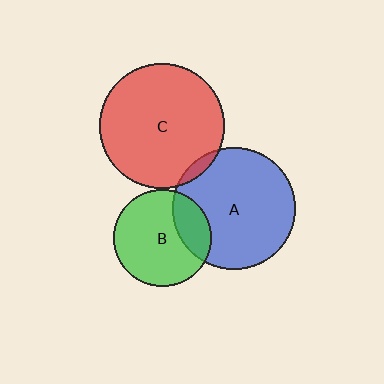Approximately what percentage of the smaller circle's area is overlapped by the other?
Approximately 5%.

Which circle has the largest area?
Circle C (red).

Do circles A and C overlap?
Yes.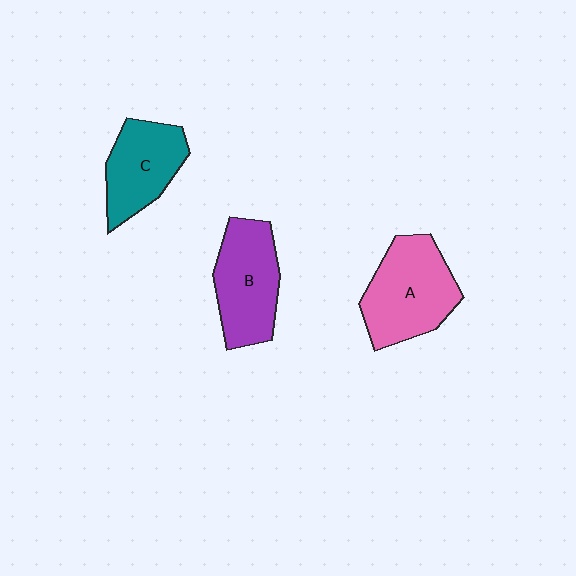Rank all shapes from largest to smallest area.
From largest to smallest: A (pink), B (purple), C (teal).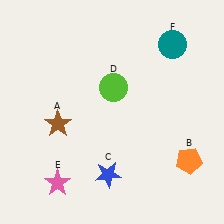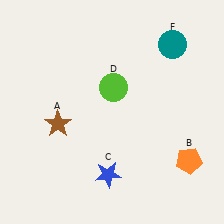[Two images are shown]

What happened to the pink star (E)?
The pink star (E) was removed in Image 2. It was in the bottom-left area of Image 1.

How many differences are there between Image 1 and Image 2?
There is 1 difference between the two images.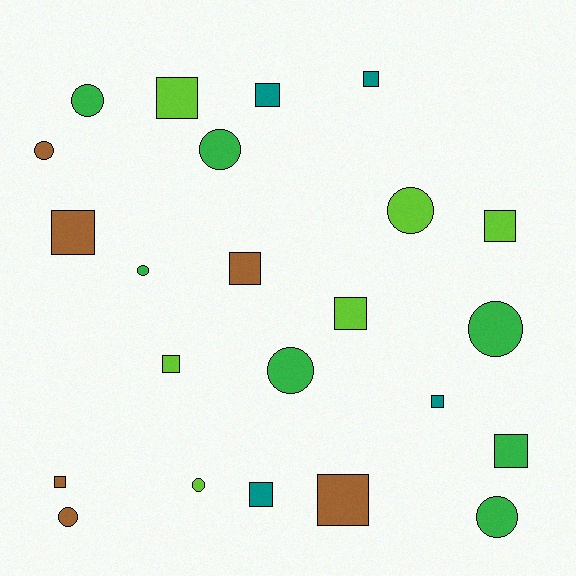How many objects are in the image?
There are 23 objects.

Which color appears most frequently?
Green, with 7 objects.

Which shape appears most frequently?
Square, with 13 objects.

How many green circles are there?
There are 6 green circles.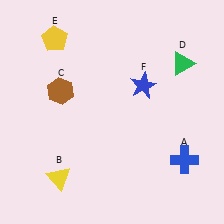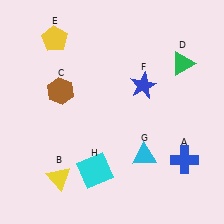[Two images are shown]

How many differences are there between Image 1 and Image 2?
There are 2 differences between the two images.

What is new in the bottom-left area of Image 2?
A cyan square (H) was added in the bottom-left area of Image 2.